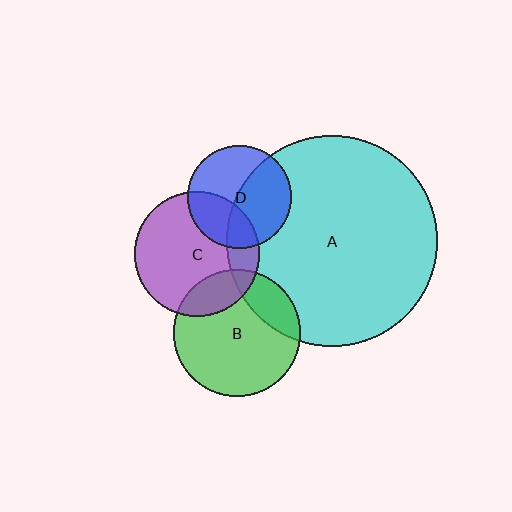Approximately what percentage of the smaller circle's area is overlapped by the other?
Approximately 50%.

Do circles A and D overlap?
Yes.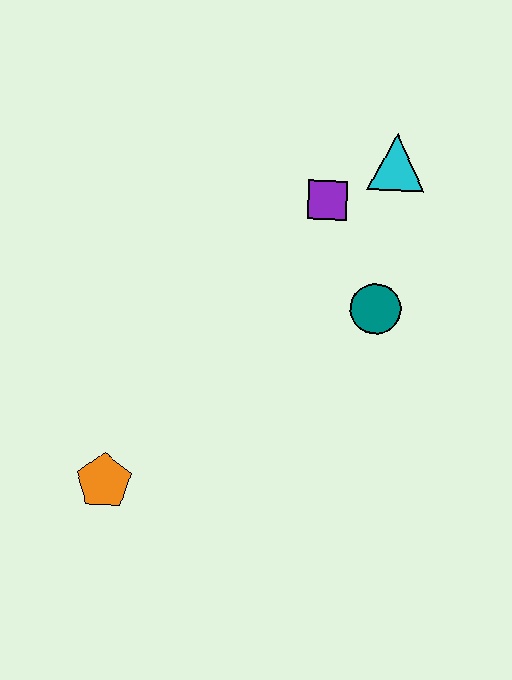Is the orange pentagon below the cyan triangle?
Yes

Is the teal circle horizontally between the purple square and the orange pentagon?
No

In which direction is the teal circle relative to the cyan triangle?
The teal circle is below the cyan triangle.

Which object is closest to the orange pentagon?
The teal circle is closest to the orange pentagon.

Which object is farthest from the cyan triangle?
The orange pentagon is farthest from the cyan triangle.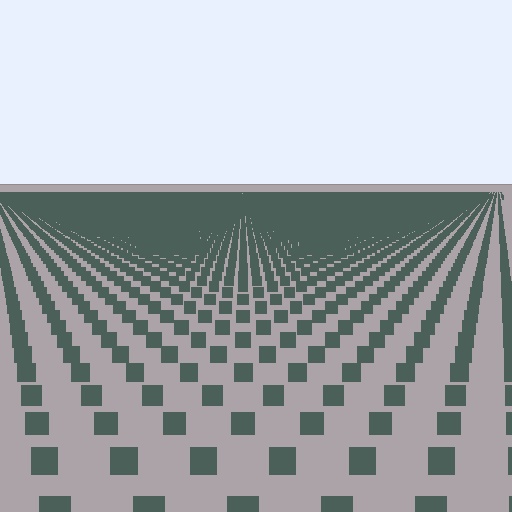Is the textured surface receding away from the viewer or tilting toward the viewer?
The surface is receding away from the viewer. Texture elements get smaller and denser toward the top.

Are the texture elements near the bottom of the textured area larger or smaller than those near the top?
Larger. Near the bottom, elements are closer to the viewer and appear at a bigger on-screen size.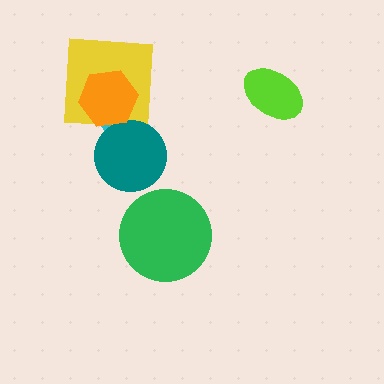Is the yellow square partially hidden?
Yes, it is partially covered by another shape.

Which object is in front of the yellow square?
The orange hexagon is in front of the yellow square.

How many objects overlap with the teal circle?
1 object overlaps with the teal circle.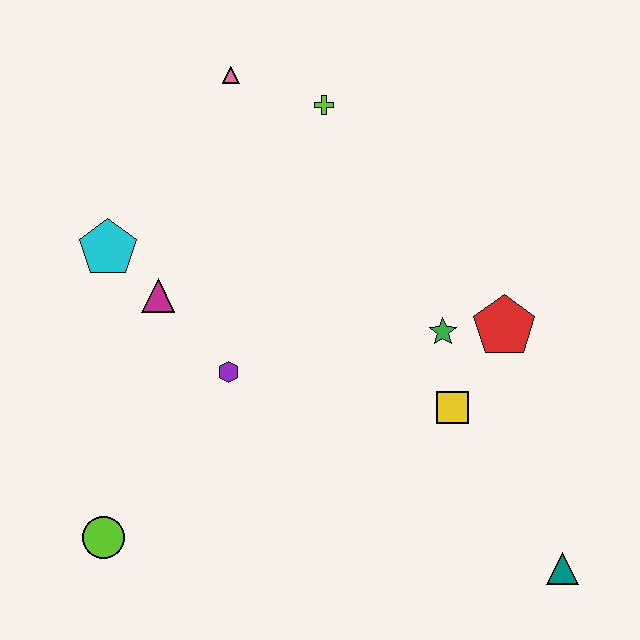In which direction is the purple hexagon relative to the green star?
The purple hexagon is to the left of the green star.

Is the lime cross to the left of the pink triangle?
No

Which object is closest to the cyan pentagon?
The magenta triangle is closest to the cyan pentagon.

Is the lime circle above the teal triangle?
Yes